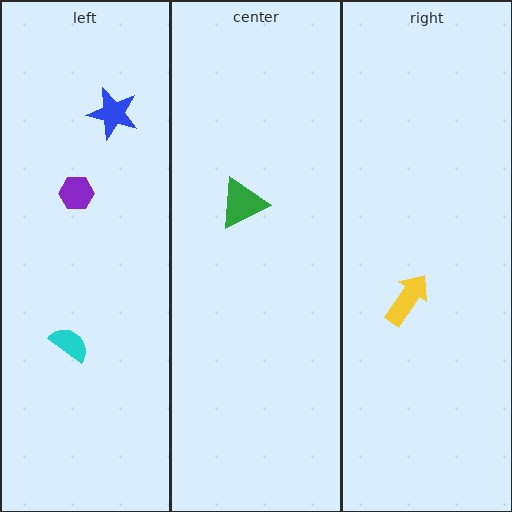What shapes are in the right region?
The yellow arrow.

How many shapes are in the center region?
1.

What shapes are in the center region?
The green triangle.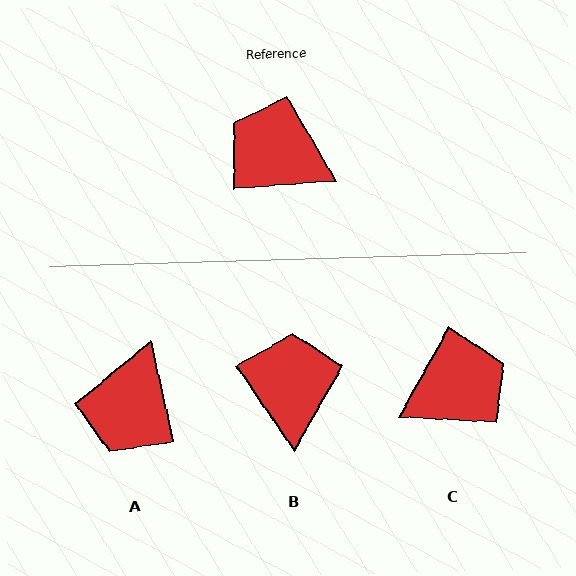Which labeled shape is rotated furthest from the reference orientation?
C, about 123 degrees away.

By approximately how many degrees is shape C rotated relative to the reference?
Approximately 123 degrees clockwise.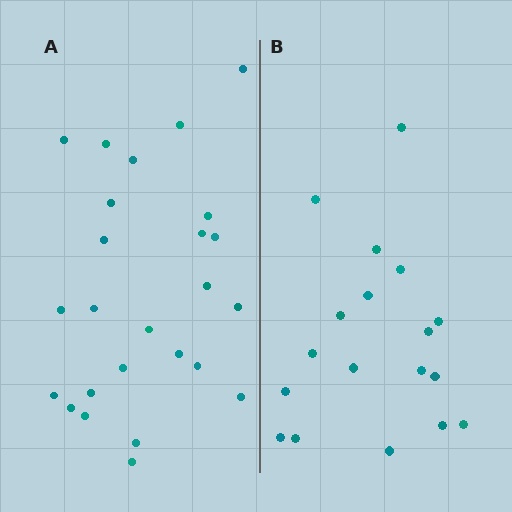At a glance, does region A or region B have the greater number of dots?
Region A (the left region) has more dots.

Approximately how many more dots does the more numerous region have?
Region A has roughly 8 or so more dots than region B.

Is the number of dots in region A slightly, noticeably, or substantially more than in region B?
Region A has noticeably more, but not dramatically so. The ratio is roughly 1.4 to 1.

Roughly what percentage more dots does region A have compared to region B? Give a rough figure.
About 40% more.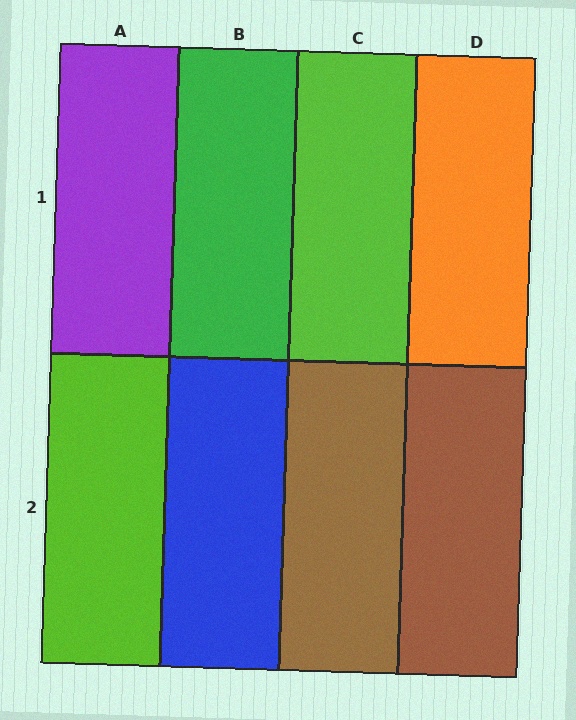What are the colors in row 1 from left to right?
Purple, green, lime, orange.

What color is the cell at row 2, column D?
Brown.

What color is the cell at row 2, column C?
Brown.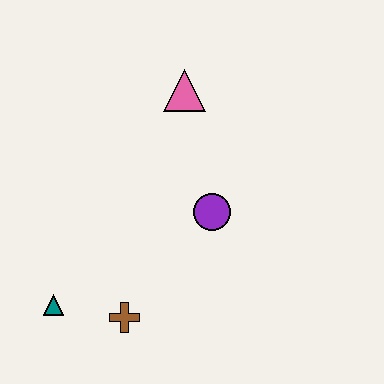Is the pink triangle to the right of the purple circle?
No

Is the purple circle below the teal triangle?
No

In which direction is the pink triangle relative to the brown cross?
The pink triangle is above the brown cross.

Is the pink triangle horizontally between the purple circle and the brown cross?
Yes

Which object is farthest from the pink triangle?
The teal triangle is farthest from the pink triangle.